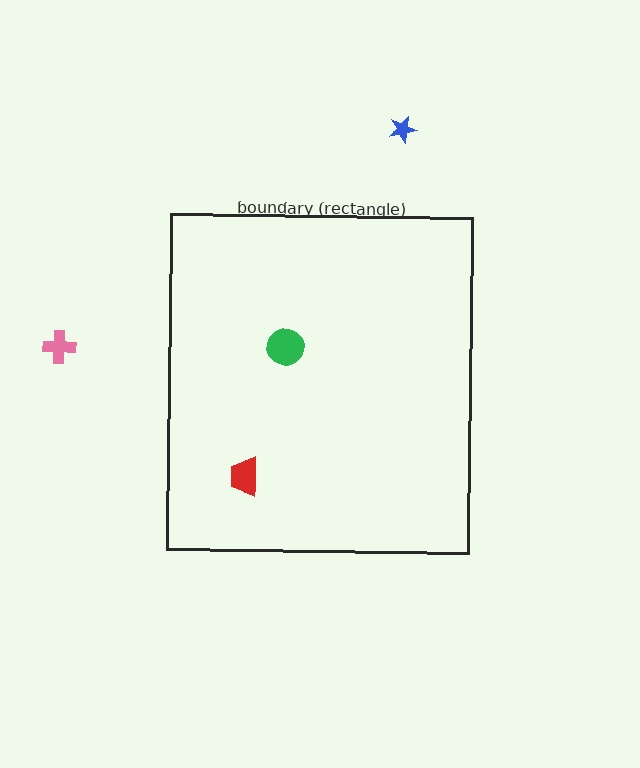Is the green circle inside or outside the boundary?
Inside.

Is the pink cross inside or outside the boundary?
Outside.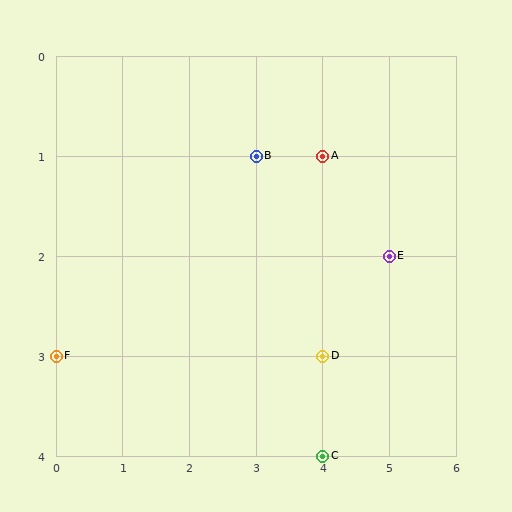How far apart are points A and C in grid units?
Points A and C are 3 rows apart.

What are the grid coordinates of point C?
Point C is at grid coordinates (4, 4).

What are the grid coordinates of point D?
Point D is at grid coordinates (4, 3).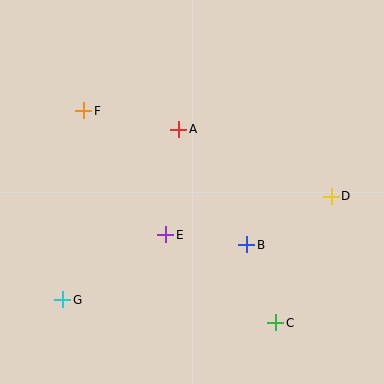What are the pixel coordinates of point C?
Point C is at (276, 323).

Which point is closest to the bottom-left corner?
Point G is closest to the bottom-left corner.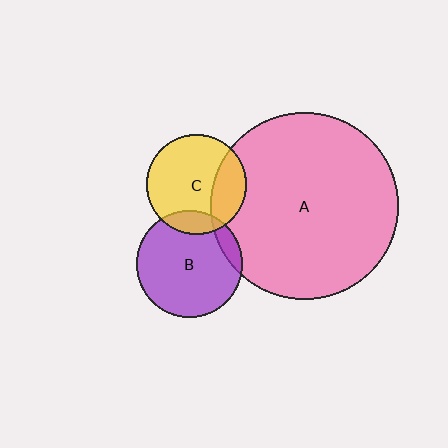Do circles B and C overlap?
Yes.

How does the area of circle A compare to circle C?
Approximately 3.5 times.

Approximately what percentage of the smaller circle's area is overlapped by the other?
Approximately 15%.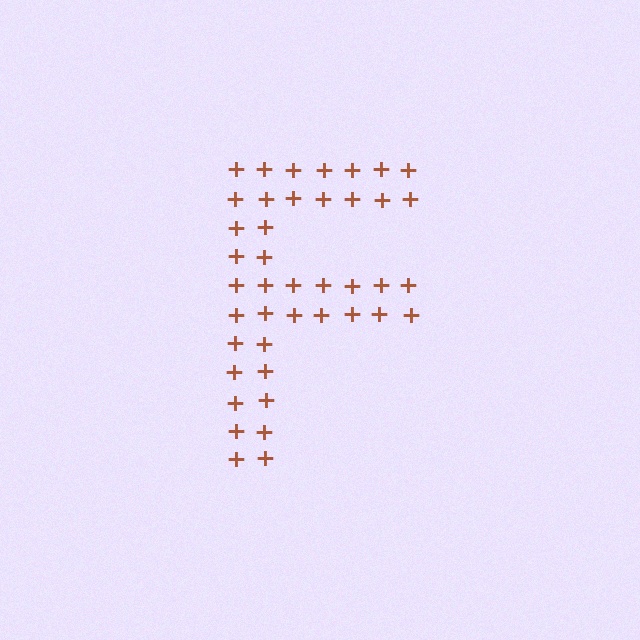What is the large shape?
The large shape is the letter F.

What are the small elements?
The small elements are plus signs.